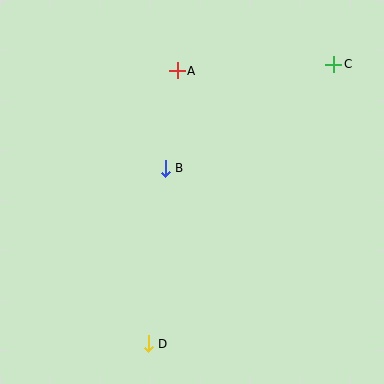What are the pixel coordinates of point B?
Point B is at (165, 168).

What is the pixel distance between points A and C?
The distance between A and C is 157 pixels.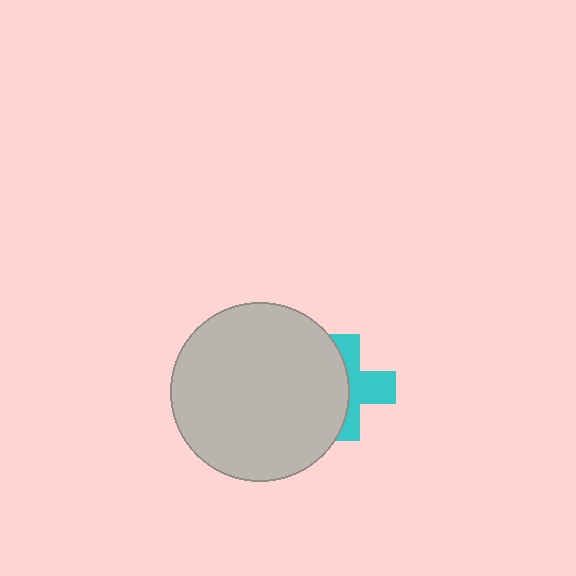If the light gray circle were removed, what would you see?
You would see the complete cyan cross.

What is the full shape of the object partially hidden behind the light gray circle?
The partially hidden object is a cyan cross.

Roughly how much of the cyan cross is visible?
About half of it is visible (roughly 48%).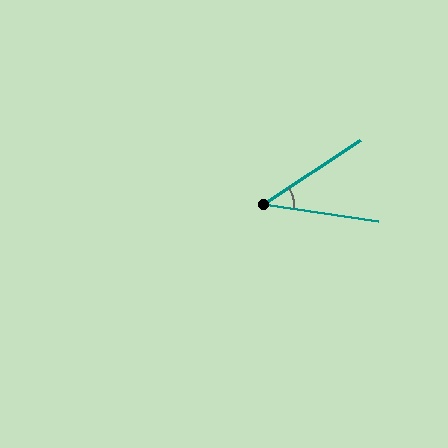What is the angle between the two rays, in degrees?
Approximately 41 degrees.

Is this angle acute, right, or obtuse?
It is acute.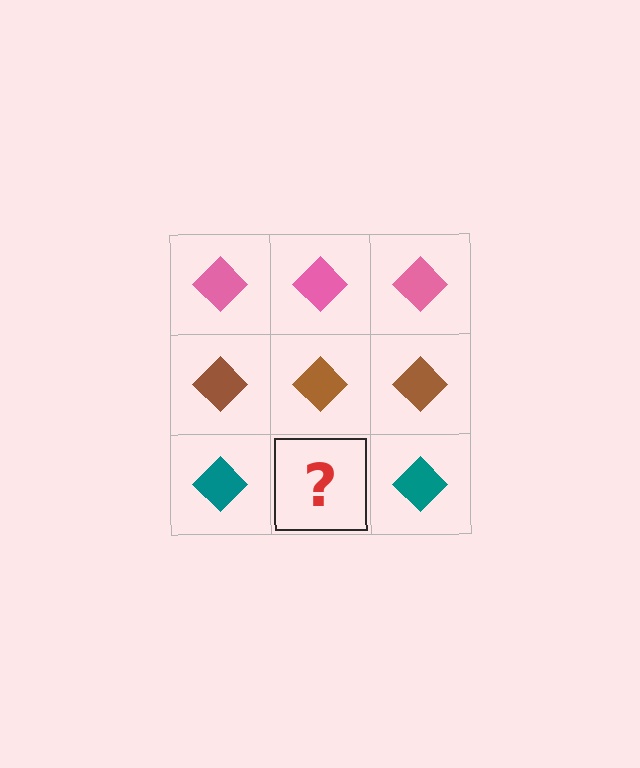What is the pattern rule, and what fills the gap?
The rule is that each row has a consistent color. The gap should be filled with a teal diamond.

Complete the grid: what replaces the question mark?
The question mark should be replaced with a teal diamond.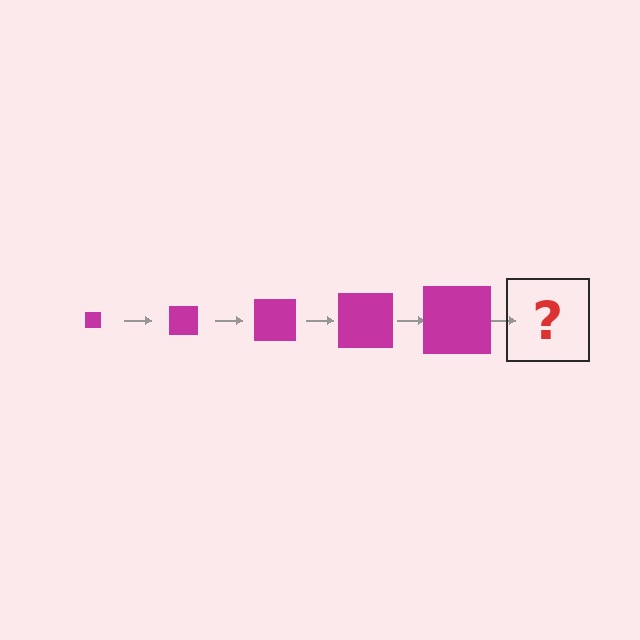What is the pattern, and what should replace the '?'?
The pattern is that the square gets progressively larger each step. The '?' should be a magenta square, larger than the previous one.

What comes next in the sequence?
The next element should be a magenta square, larger than the previous one.